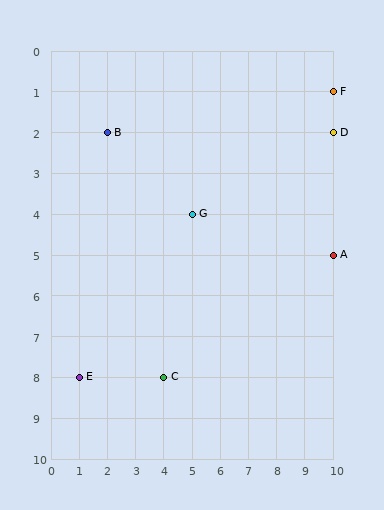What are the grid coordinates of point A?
Point A is at grid coordinates (10, 5).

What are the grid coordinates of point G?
Point G is at grid coordinates (5, 4).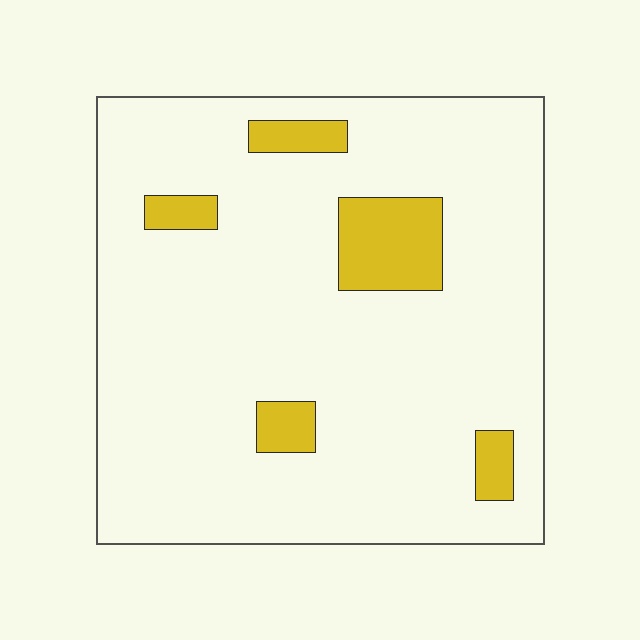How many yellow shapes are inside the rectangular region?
5.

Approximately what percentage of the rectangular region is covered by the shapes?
Approximately 10%.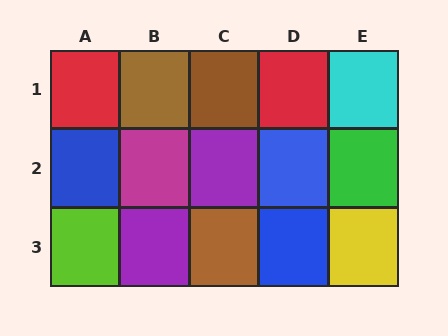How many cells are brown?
3 cells are brown.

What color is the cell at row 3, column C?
Brown.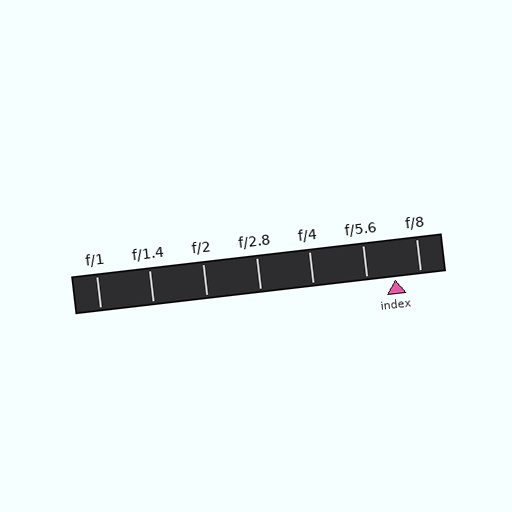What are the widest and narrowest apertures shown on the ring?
The widest aperture shown is f/1 and the narrowest is f/8.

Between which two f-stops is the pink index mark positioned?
The index mark is between f/5.6 and f/8.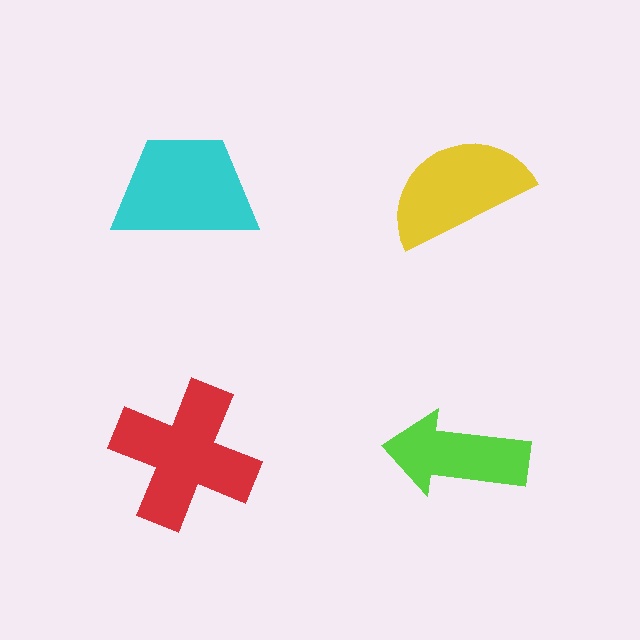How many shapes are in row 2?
2 shapes.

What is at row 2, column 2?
A lime arrow.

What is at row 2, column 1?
A red cross.